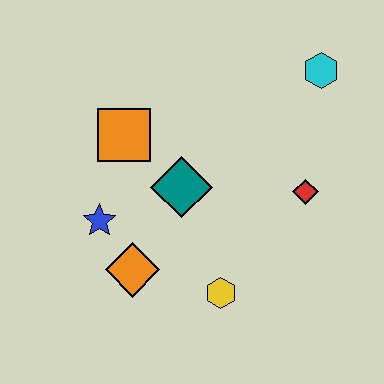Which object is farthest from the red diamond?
The blue star is farthest from the red diamond.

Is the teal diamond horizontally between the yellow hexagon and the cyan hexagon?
No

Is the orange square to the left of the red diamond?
Yes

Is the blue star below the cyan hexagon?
Yes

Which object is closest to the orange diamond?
The blue star is closest to the orange diamond.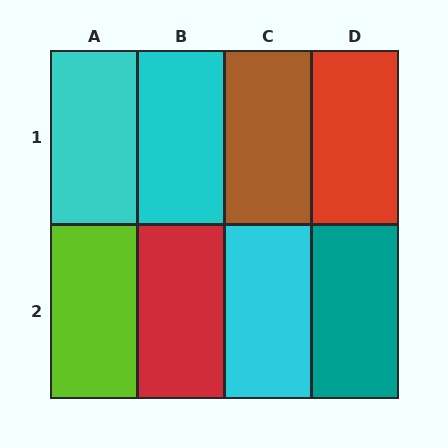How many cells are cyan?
3 cells are cyan.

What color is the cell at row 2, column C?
Cyan.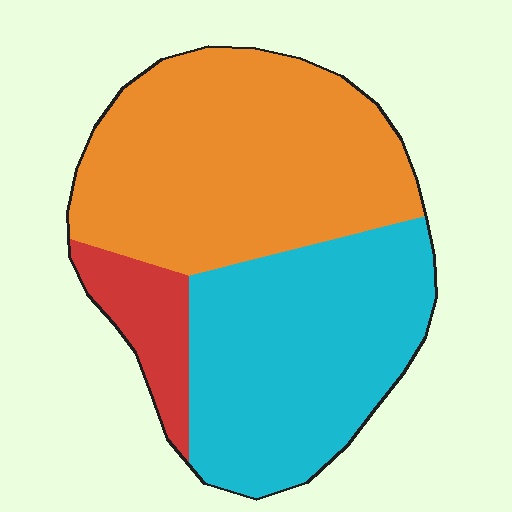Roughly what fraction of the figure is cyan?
Cyan covers about 40% of the figure.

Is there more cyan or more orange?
Orange.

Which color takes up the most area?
Orange, at roughly 50%.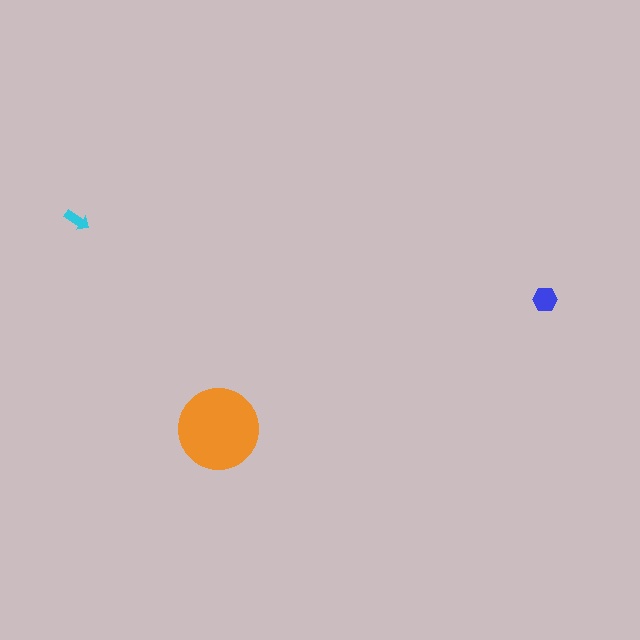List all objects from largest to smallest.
The orange circle, the blue hexagon, the cyan arrow.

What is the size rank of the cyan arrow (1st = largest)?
3rd.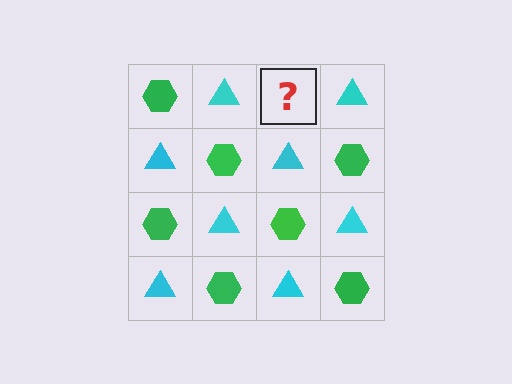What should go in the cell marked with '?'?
The missing cell should contain a green hexagon.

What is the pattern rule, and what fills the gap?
The rule is that it alternates green hexagon and cyan triangle in a checkerboard pattern. The gap should be filled with a green hexagon.